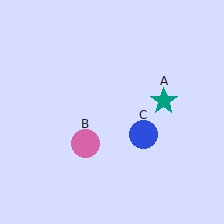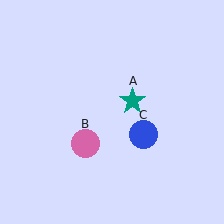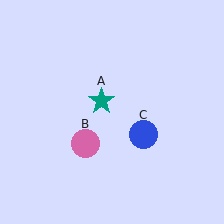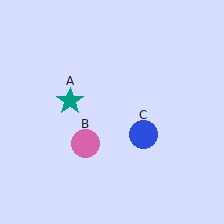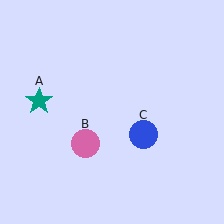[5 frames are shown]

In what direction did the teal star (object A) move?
The teal star (object A) moved left.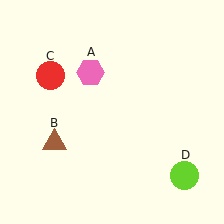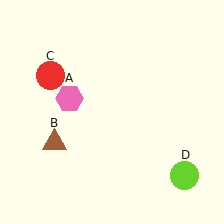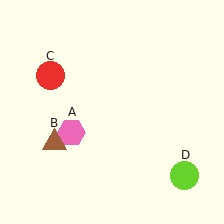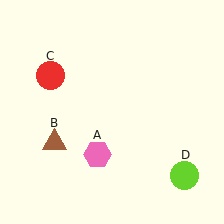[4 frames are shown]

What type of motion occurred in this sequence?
The pink hexagon (object A) rotated counterclockwise around the center of the scene.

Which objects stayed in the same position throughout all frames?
Brown triangle (object B) and red circle (object C) and lime circle (object D) remained stationary.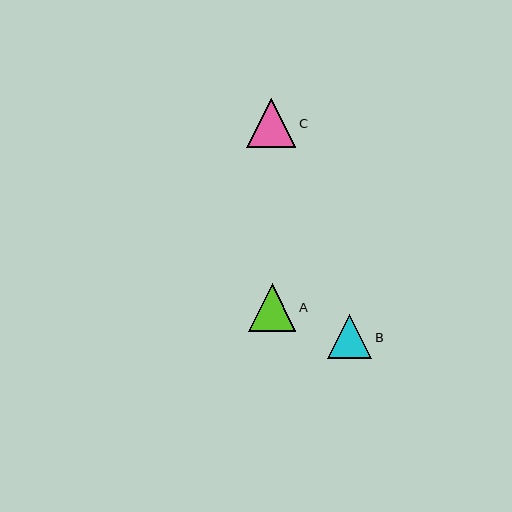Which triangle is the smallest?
Triangle B is the smallest with a size of approximately 44 pixels.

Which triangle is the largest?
Triangle C is the largest with a size of approximately 49 pixels.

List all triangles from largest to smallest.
From largest to smallest: C, A, B.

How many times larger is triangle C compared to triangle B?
Triangle C is approximately 1.1 times the size of triangle B.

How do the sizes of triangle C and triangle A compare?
Triangle C and triangle A are approximately the same size.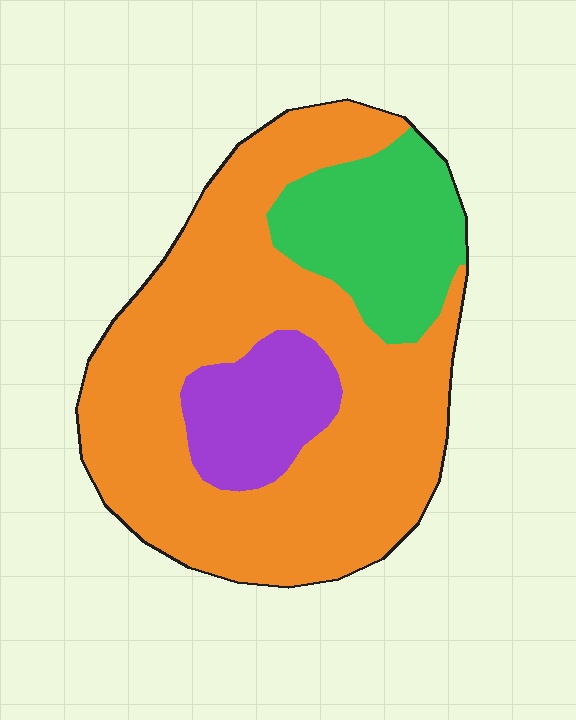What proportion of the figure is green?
Green takes up less than a quarter of the figure.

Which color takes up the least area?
Purple, at roughly 15%.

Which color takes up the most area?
Orange, at roughly 70%.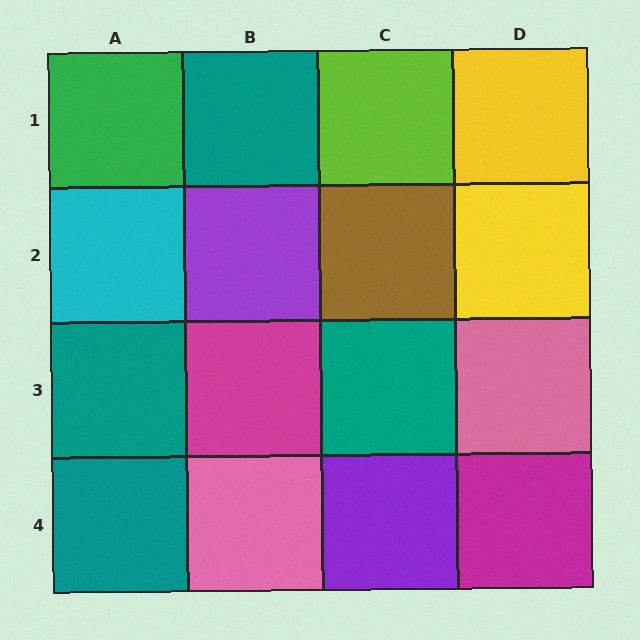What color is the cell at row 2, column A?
Cyan.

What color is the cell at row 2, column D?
Yellow.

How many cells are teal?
4 cells are teal.